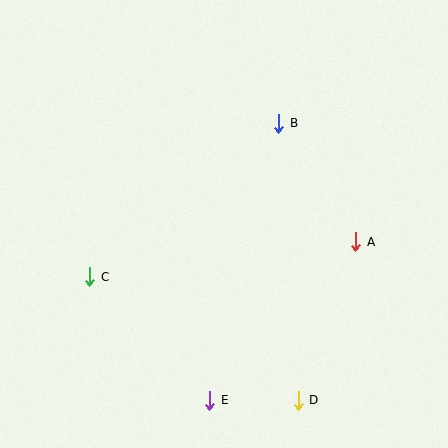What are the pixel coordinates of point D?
Point D is at (298, 400).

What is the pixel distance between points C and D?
The distance between C and D is 242 pixels.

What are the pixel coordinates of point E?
Point E is at (210, 400).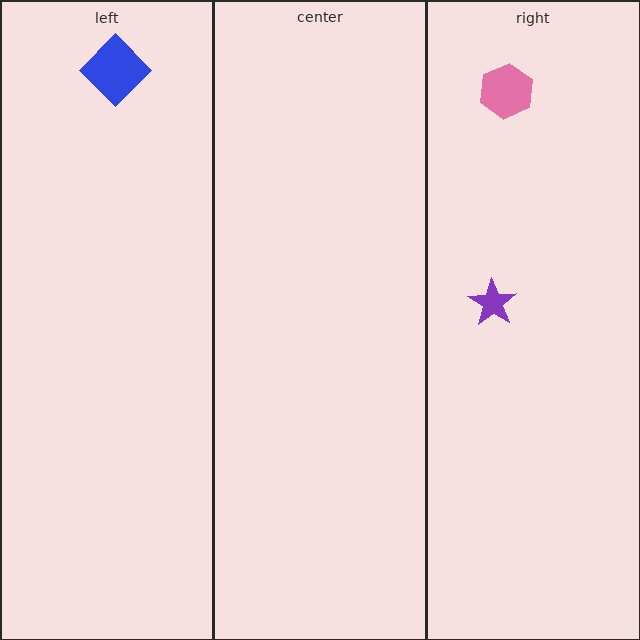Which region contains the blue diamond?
The left region.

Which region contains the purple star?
The right region.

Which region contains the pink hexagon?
The right region.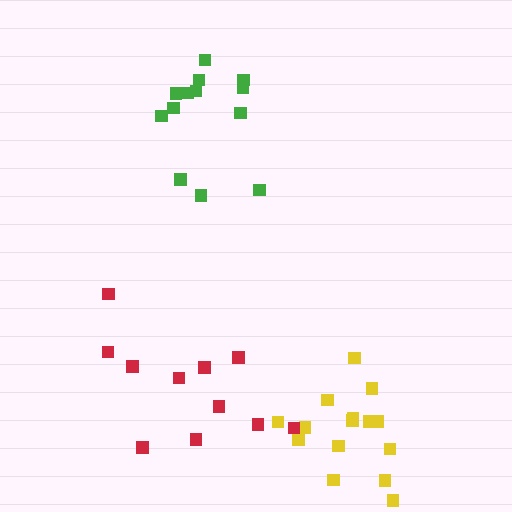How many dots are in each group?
Group 1: 15 dots, Group 2: 13 dots, Group 3: 11 dots (39 total).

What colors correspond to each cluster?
The clusters are colored: yellow, green, red.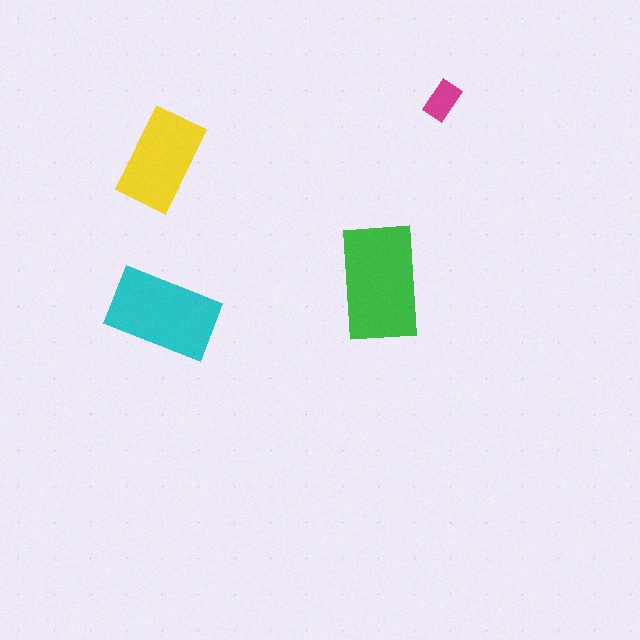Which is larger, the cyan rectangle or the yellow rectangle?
The cyan one.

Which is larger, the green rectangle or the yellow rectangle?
The green one.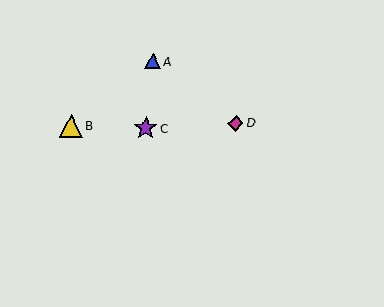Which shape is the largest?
The purple star (labeled C) is the largest.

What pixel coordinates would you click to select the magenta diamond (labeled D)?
Click at (236, 123) to select the magenta diamond D.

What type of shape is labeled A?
Shape A is a blue triangle.